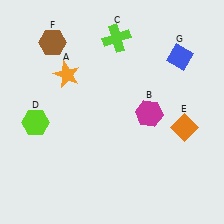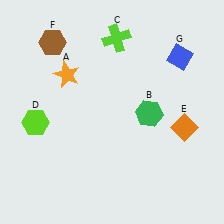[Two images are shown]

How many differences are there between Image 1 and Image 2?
There is 1 difference between the two images.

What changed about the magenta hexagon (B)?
In Image 1, B is magenta. In Image 2, it changed to green.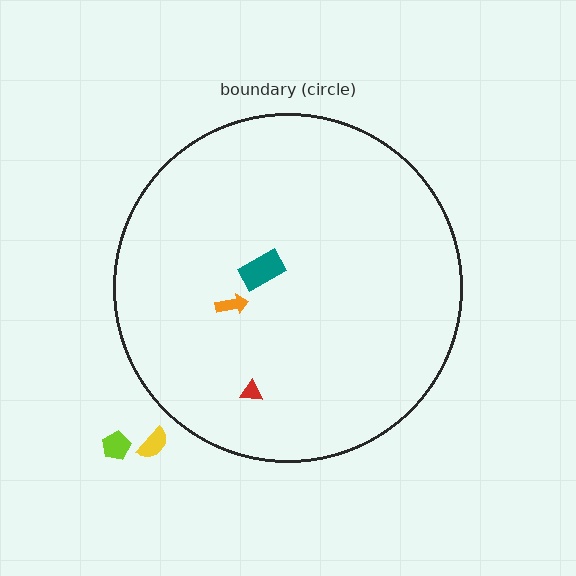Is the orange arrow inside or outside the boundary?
Inside.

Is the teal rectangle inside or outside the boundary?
Inside.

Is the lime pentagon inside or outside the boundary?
Outside.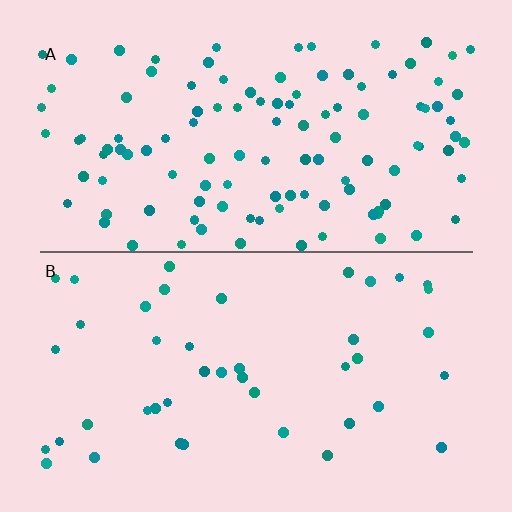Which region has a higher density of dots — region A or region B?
A (the top).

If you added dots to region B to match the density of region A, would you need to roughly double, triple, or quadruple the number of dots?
Approximately triple.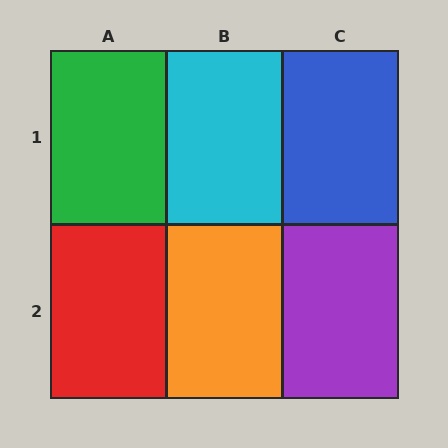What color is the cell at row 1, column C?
Blue.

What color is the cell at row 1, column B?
Cyan.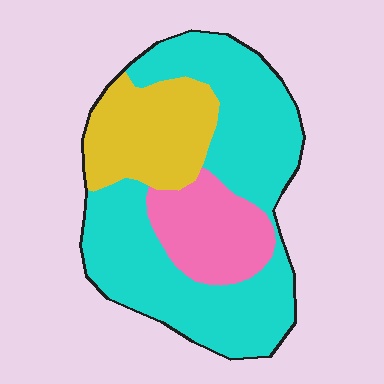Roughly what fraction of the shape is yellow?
Yellow covers roughly 20% of the shape.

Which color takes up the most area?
Cyan, at roughly 60%.